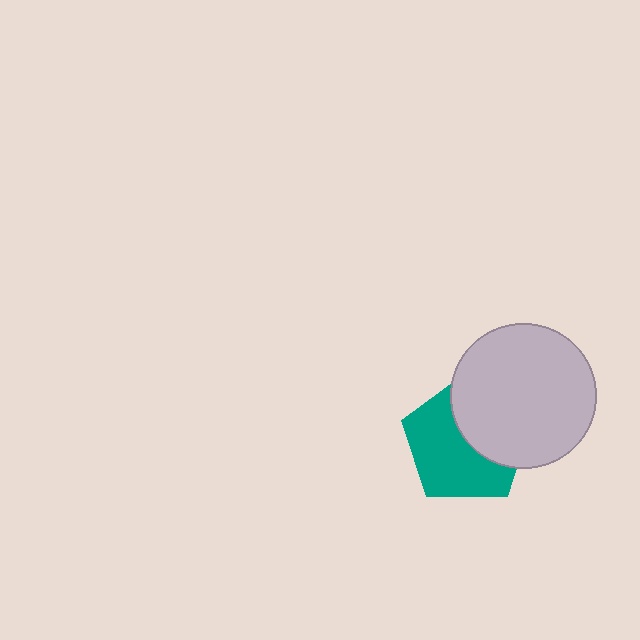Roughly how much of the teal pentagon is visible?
About half of it is visible (roughly 58%).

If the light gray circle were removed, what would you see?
You would see the complete teal pentagon.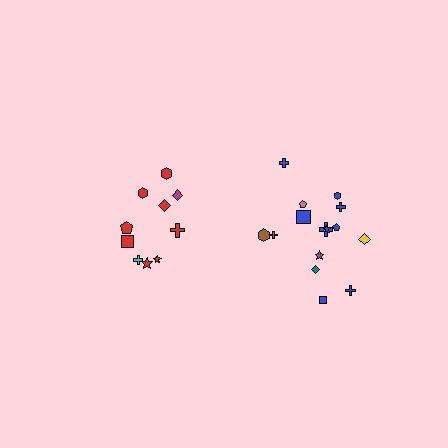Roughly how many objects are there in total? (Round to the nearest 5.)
Roughly 25 objects in total.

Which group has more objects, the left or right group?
The right group.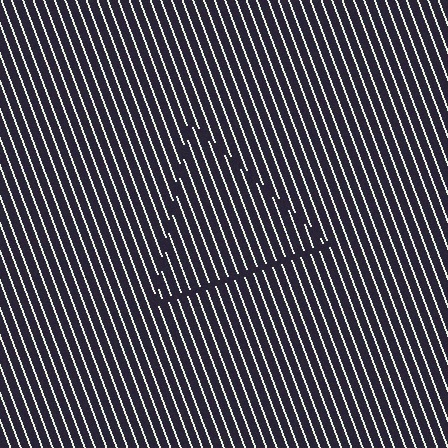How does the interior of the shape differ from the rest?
The interior of the shape contains the same grating, shifted by half a period — the contour is defined by the phase discontinuity where line-ends from the inner and outer gratings abut.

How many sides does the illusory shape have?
3 sides — the line-ends trace a triangle.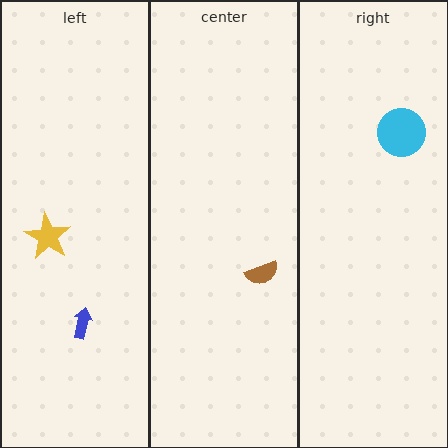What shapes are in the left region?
The yellow star, the blue arrow.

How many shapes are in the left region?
2.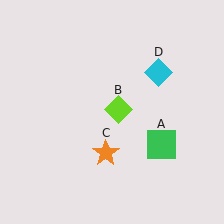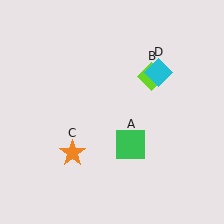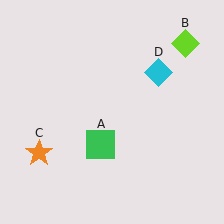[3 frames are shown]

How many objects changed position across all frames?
3 objects changed position: green square (object A), lime diamond (object B), orange star (object C).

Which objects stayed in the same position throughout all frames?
Cyan diamond (object D) remained stationary.